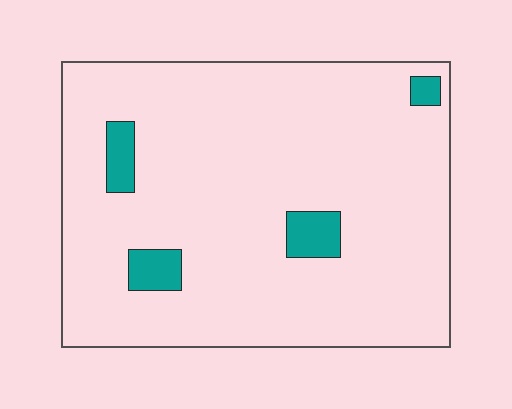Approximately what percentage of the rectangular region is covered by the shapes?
Approximately 5%.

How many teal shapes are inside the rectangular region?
4.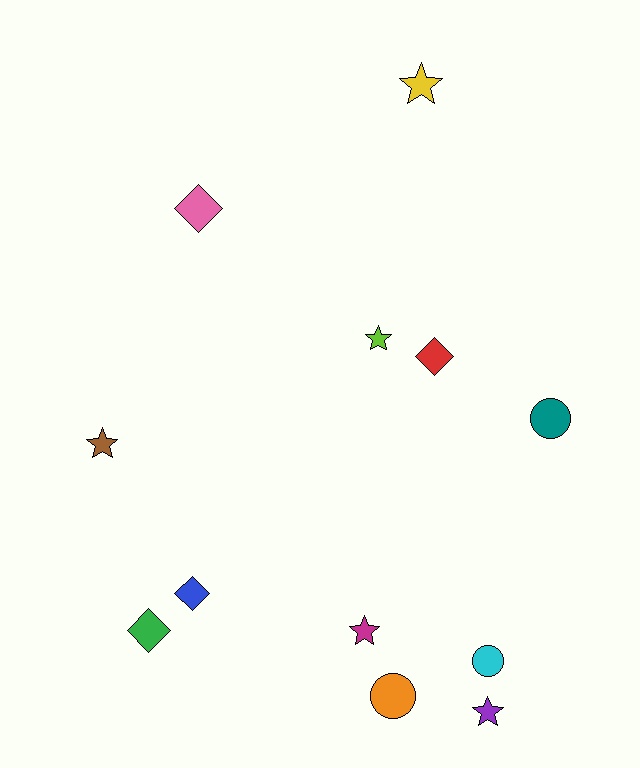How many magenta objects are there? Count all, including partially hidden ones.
There is 1 magenta object.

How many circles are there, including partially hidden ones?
There are 3 circles.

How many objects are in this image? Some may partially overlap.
There are 12 objects.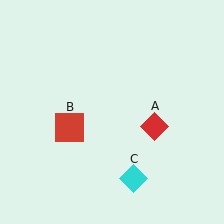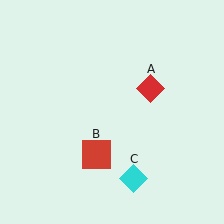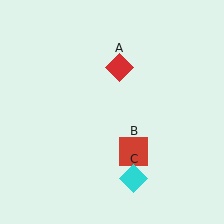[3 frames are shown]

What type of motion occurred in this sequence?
The red diamond (object A), red square (object B) rotated counterclockwise around the center of the scene.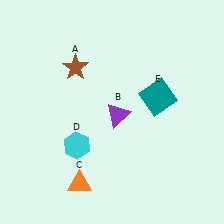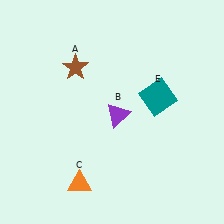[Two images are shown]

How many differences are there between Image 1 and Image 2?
There is 1 difference between the two images.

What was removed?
The cyan hexagon (D) was removed in Image 2.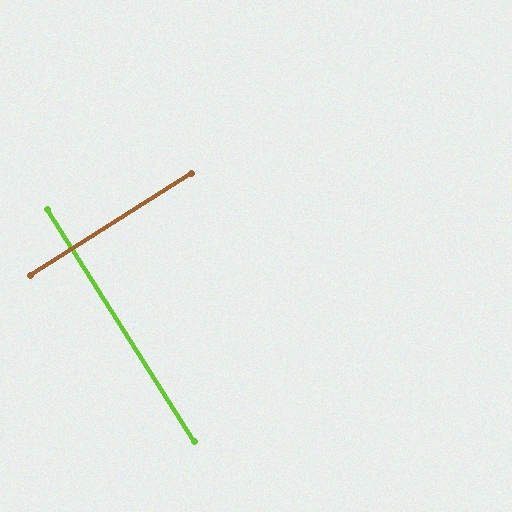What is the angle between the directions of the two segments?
Approximately 90 degrees.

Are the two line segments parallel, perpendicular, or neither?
Perpendicular — they meet at approximately 90°.